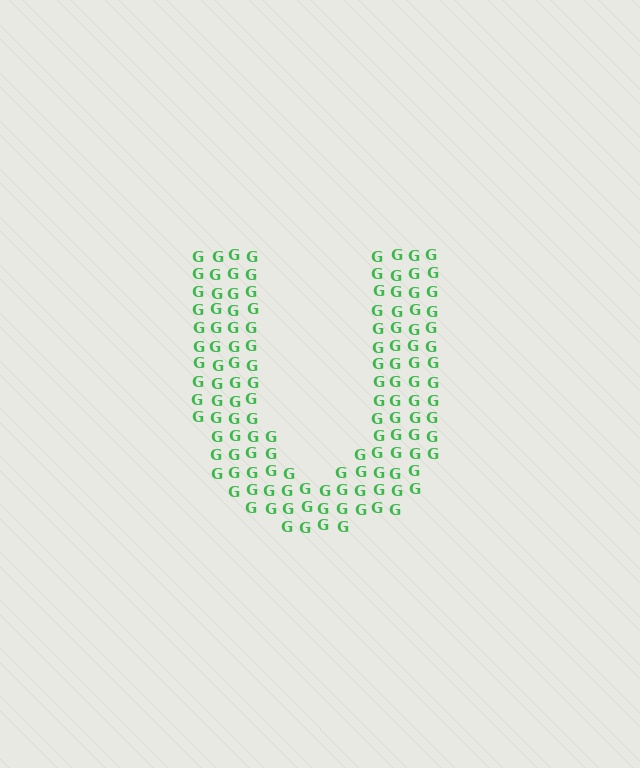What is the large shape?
The large shape is the letter U.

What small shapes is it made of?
It is made of small letter G's.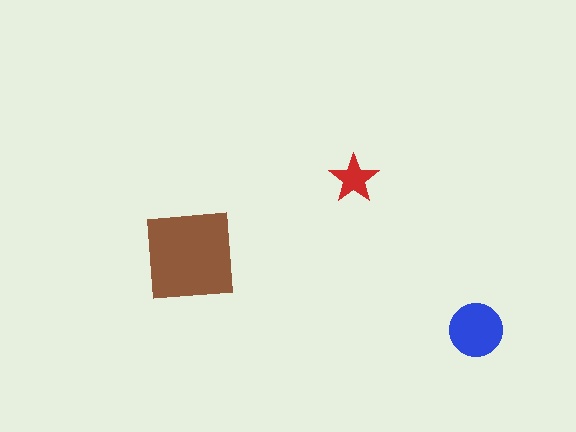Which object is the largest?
The brown square.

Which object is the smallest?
The red star.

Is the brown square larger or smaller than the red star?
Larger.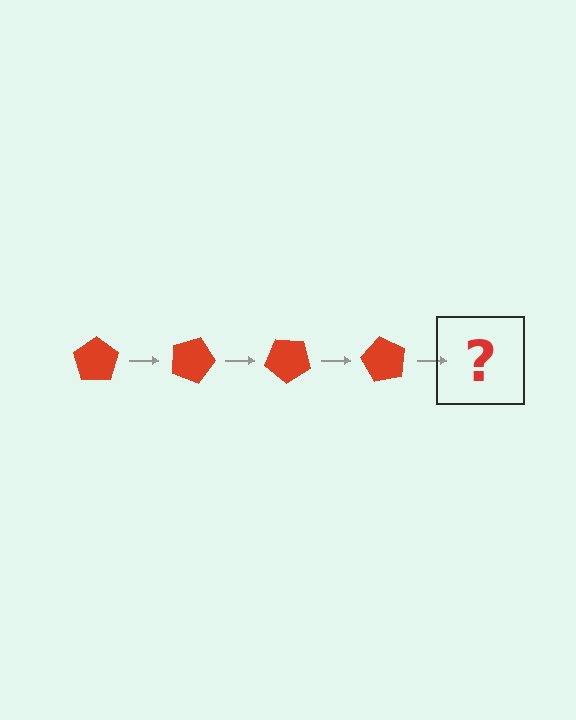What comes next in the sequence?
The next element should be a red pentagon rotated 80 degrees.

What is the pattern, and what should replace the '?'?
The pattern is that the pentagon rotates 20 degrees each step. The '?' should be a red pentagon rotated 80 degrees.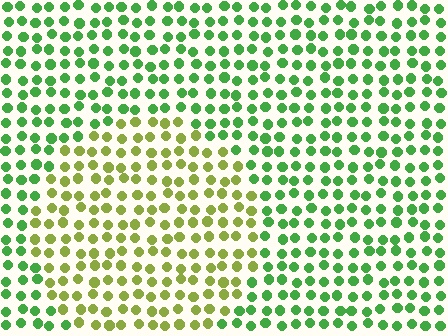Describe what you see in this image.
The image is filled with small green elements in a uniform arrangement. A circle-shaped region is visible where the elements are tinted to a slightly different hue, forming a subtle color boundary.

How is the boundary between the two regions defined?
The boundary is defined purely by a slight shift in hue (about 43 degrees). Spacing, size, and orientation are identical on both sides.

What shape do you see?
I see a circle.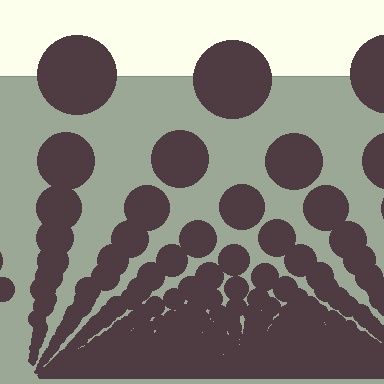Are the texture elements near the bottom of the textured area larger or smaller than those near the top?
Smaller. The gradient is inverted — elements near the bottom are smaller and denser.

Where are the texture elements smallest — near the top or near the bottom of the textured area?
Near the bottom.